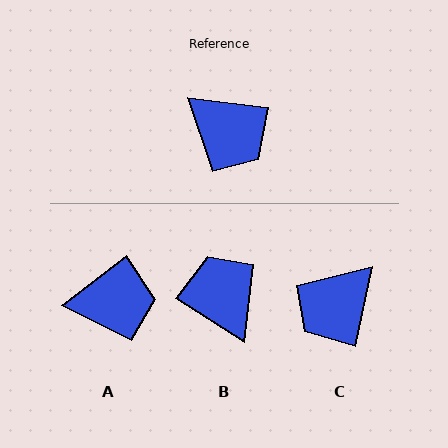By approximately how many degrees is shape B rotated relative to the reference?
Approximately 154 degrees counter-clockwise.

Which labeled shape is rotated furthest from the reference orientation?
B, about 154 degrees away.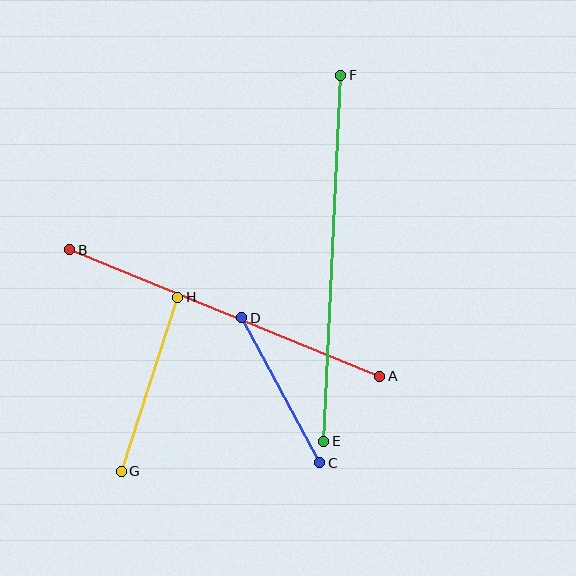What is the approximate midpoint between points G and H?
The midpoint is at approximately (149, 384) pixels.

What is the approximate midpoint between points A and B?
The midpoint is at approximately (225, 313) pixels.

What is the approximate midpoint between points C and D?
The midpoint is at approximately (281, 390) pixels.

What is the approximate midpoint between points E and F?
The midpoint is at approximately (332, 258) pixels.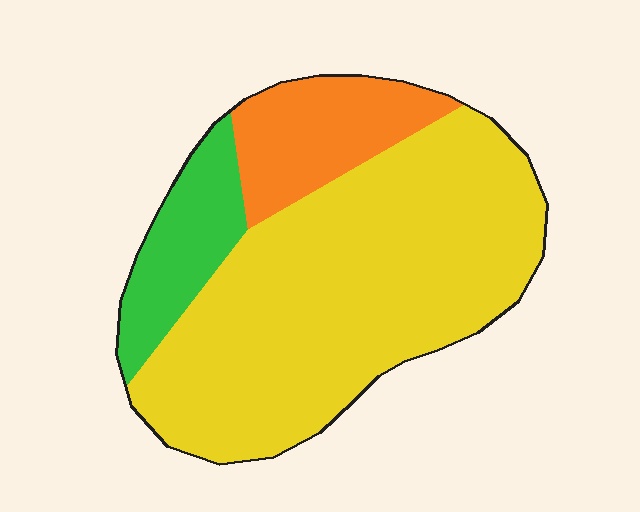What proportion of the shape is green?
Green covers around 15% of the shape.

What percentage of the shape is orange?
Orange covers 17% of the shape.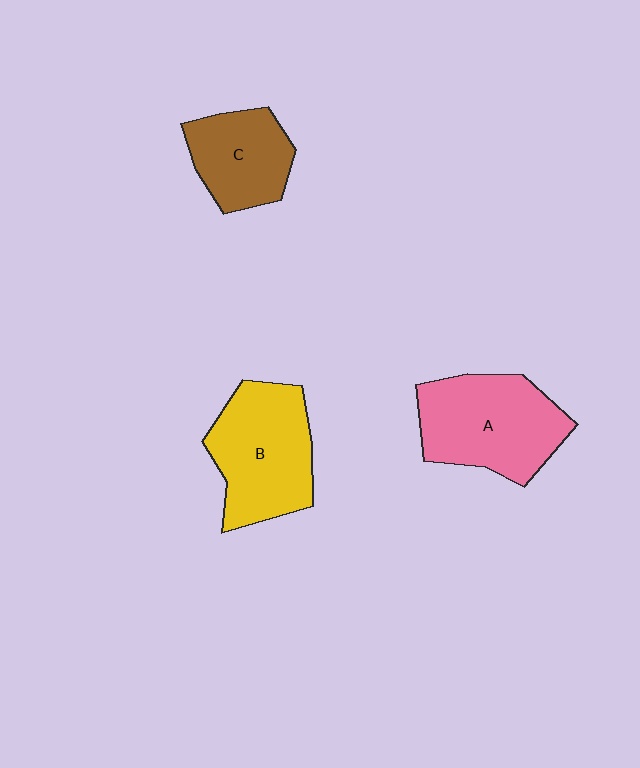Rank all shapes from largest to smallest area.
From largest to smallest: A (pink), B (yellow), C (brown).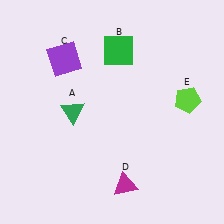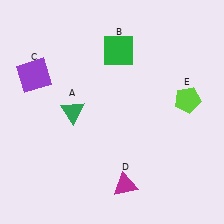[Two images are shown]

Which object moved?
The purple square (C) moved left.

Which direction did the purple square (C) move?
The purple square (C) moved left.